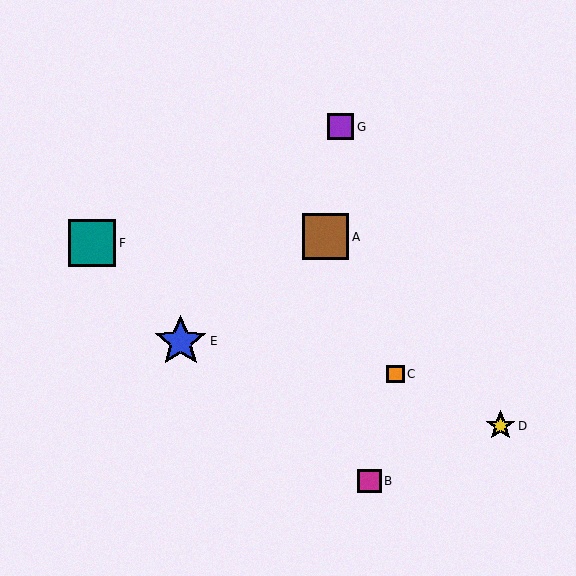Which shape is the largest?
The blue star (labeled E) is the largest.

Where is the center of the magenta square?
The center of the magenta square is at (369, 481).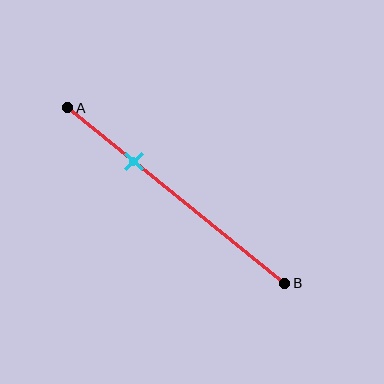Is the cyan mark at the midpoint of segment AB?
No, the mark is at about 30% from A, not at the 50% midpoint.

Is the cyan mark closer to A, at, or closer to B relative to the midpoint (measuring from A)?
The cyan mark is closer to point A than the midpoint of segment AB.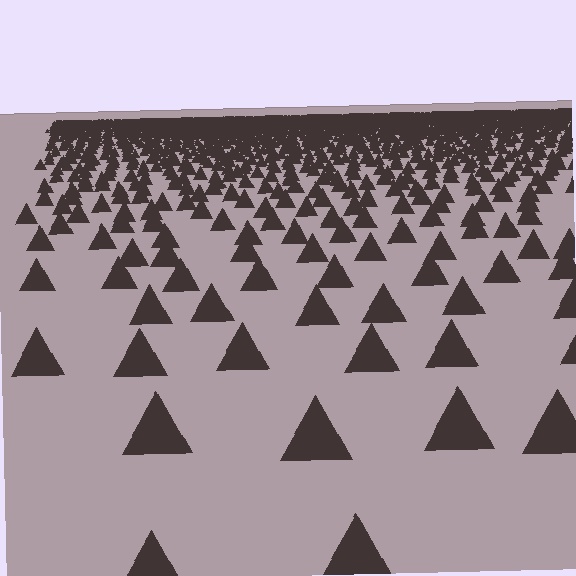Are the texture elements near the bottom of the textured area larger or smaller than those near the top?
Larger. Near the bottom, elements are closer to the viewer and appear at a bigger on-screen size.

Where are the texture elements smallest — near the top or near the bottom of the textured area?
Near the top.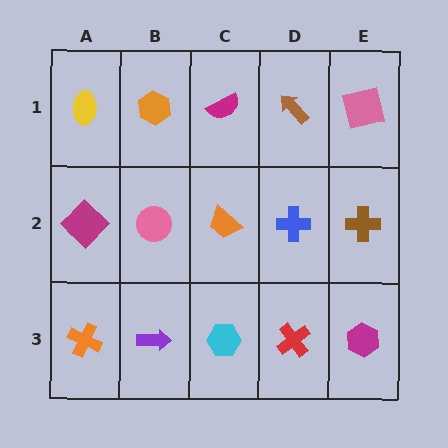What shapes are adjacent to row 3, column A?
A magenta diamond (row 2, column A), a purple arrow (row 3, column B).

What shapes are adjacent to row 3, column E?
A brown cross (row 2, column E), a red cross (row 3, column D).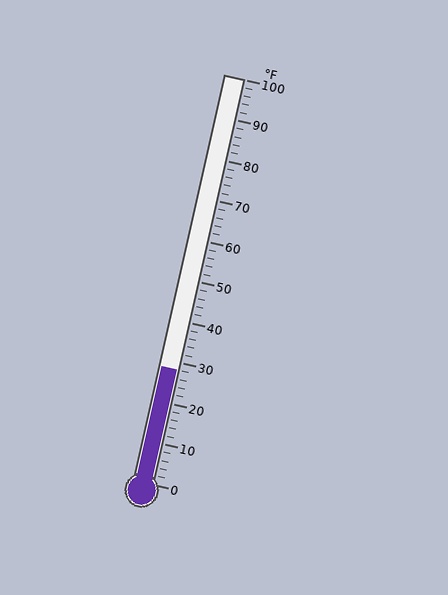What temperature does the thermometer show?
The thermometer shows approximately 28°F.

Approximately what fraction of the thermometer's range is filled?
The thermometer is filled to approximately 30% of its range.